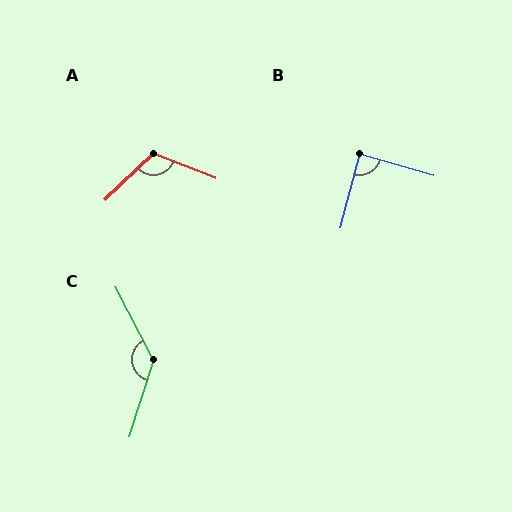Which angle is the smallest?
B, at approximately 89 degrees.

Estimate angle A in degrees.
Approximately 114 degrees.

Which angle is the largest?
C, at approximately 135 degrees.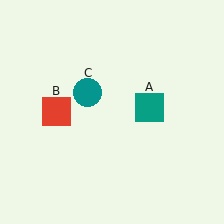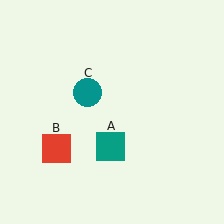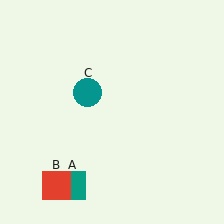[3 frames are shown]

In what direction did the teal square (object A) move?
The teal square (object A) moved down and to the left.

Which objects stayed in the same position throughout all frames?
Teal circle (object C) remained stationary.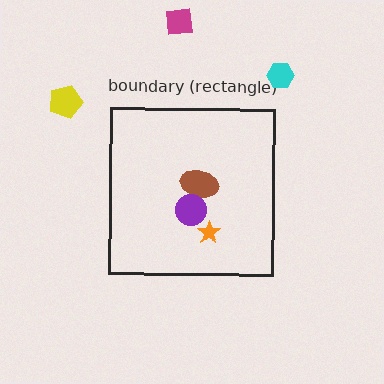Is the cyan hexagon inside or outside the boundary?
Outside.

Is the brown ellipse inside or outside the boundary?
Inside.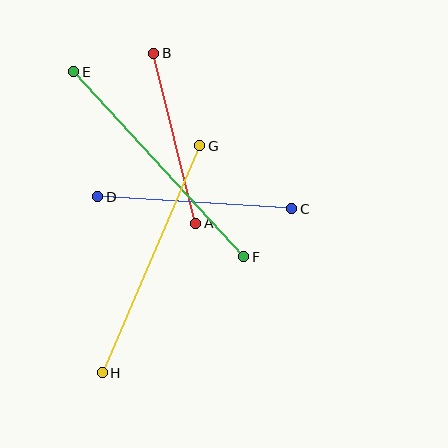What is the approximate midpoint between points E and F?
The midpoint is at approximately (159, 164) pixels.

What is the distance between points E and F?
The distance is approximately 251 pixels.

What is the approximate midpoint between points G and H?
The midpoint is at approximately (151, 259) pixels.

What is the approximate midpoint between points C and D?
The midpoint is at approximately (195, 203) pixels.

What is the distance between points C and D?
The distance is approximately 194 pixels.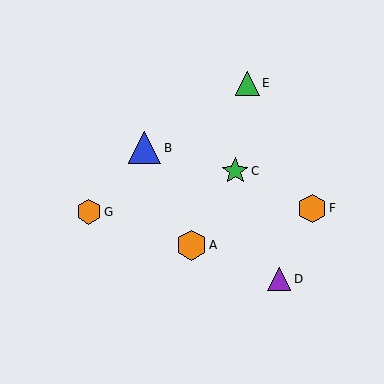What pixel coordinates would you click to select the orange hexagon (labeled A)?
Click at (192, 245) to select the orange hexagon A.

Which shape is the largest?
The blue triangle (labeled B) is the largest.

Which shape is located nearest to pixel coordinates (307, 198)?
The orange hexagon (labeled F) at (312, 208) is nearest to that location.